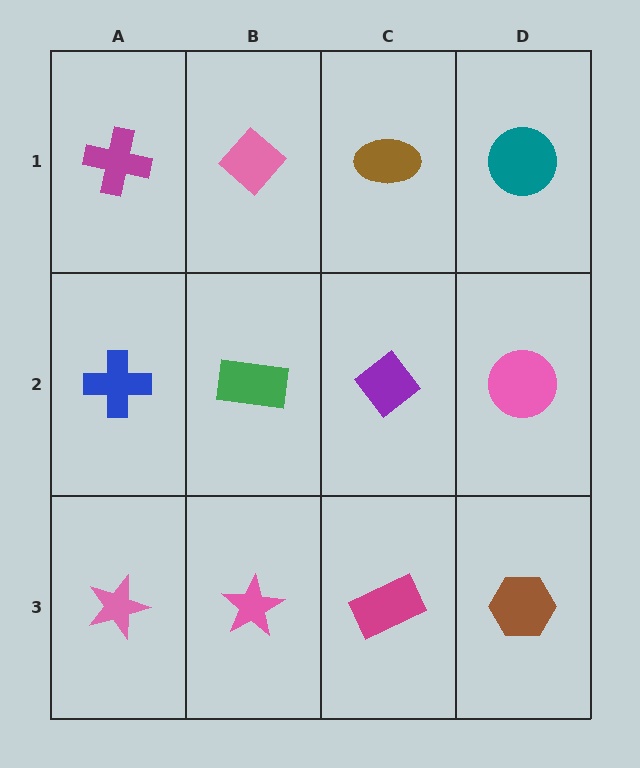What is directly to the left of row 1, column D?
A brown ellipse.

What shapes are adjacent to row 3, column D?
A pink circle (row 2, column D), a magenta rectangle (row 3, column C).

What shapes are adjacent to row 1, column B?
A green rectangle (row 2, column B), a magenta cross (row 1, column A), a brown ellipse (row 1, column C).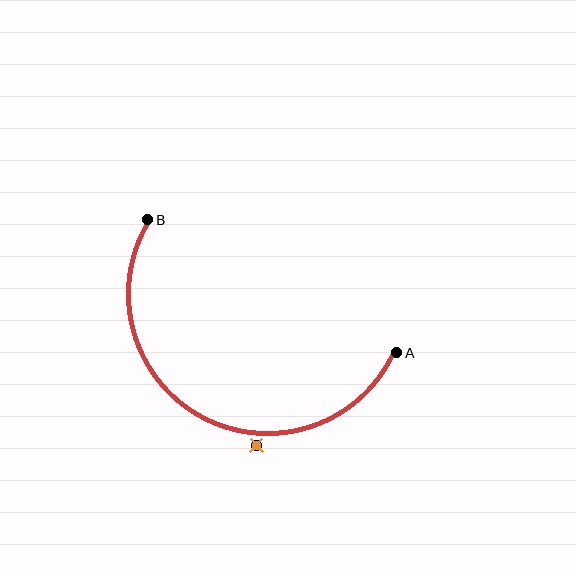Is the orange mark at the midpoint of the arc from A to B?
No — the orange mark does not lie on the arc at all. It sits slightly outside the curve.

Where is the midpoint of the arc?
The arc midpoint is the point on the curve farthest from the straight line joining A and B. It sits below that line.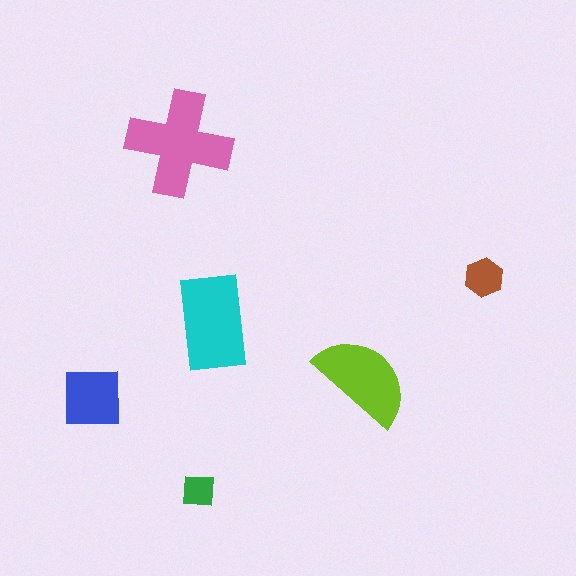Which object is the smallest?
The green square.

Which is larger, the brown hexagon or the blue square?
The blue square.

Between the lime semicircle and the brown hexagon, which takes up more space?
The lime semicircle.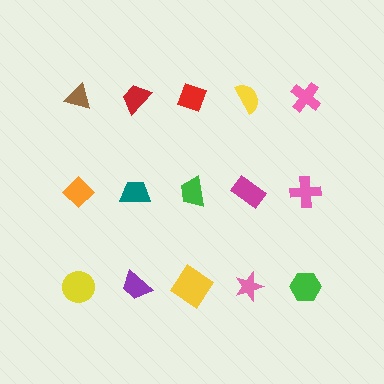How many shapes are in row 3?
5 shapes.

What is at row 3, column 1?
A yellow circle.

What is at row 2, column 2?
A teal trapezoid.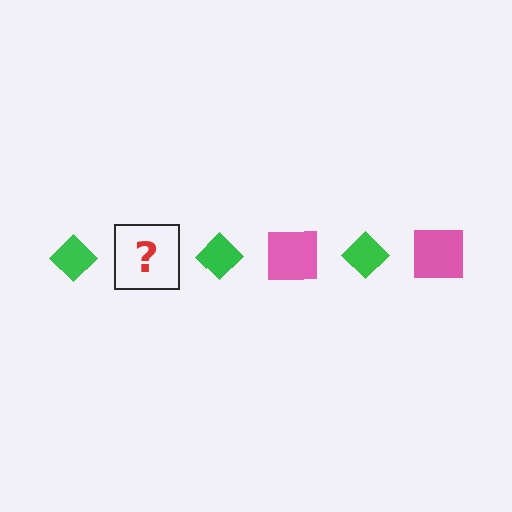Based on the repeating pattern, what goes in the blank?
The blank should be a pink square.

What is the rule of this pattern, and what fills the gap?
The rule is that the pattern alternates between green diamond and pink square. The gap should be filled with a pink square.